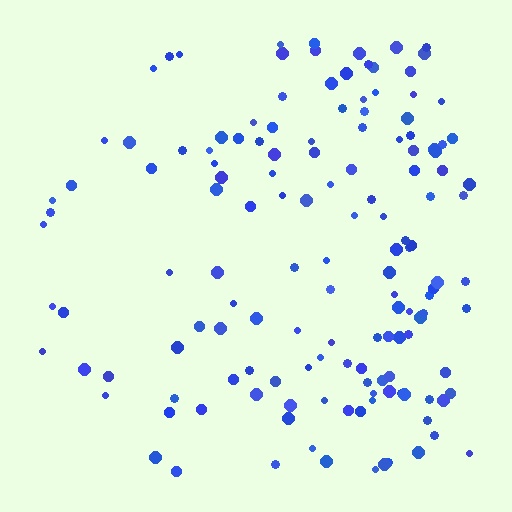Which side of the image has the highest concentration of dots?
The right.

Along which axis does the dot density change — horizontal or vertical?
Horizontal.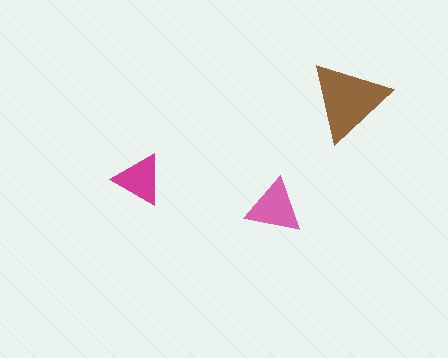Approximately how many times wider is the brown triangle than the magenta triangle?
About 1.5 times wider.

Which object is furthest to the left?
The magenta triangle is leftmost.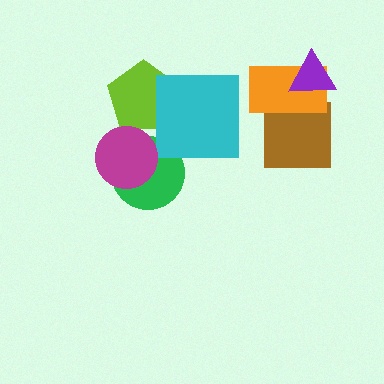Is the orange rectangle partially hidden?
Yes, it is partially covered by another shape.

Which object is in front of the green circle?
The magenta circle is in front of the green circle.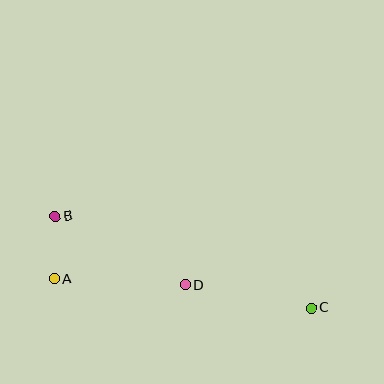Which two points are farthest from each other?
Points B and C are farthest from each other.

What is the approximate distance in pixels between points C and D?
The distance between C and D is approximately 129 pixels.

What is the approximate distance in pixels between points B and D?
The distance between B and D is approximately 147 pixels.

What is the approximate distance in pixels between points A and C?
The distance between A and C is approximately 259 pixels.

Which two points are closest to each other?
Points A and B are closest to each other.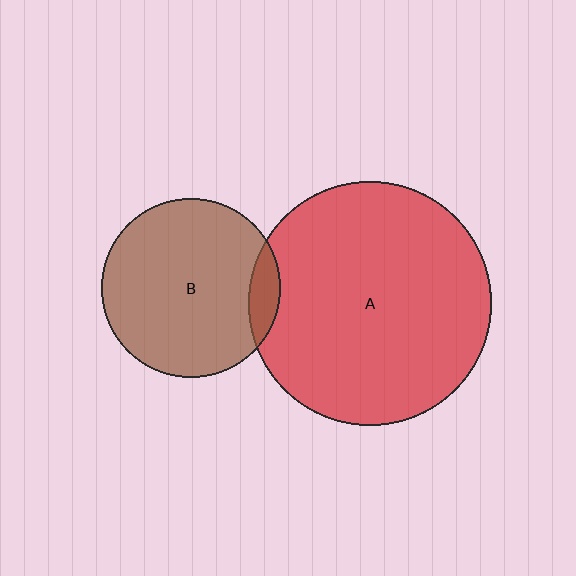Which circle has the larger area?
Circle A (red).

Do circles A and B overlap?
Yes.